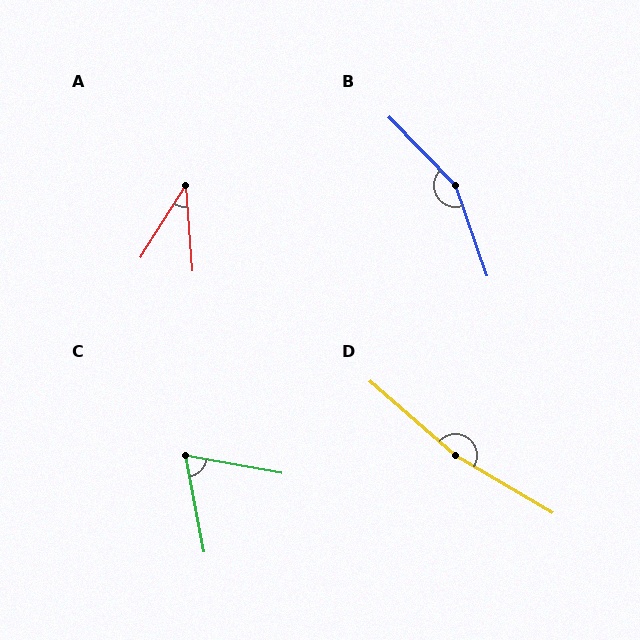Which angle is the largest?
D, at approximately 169 degrees.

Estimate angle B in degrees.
Approximately 155 degrees.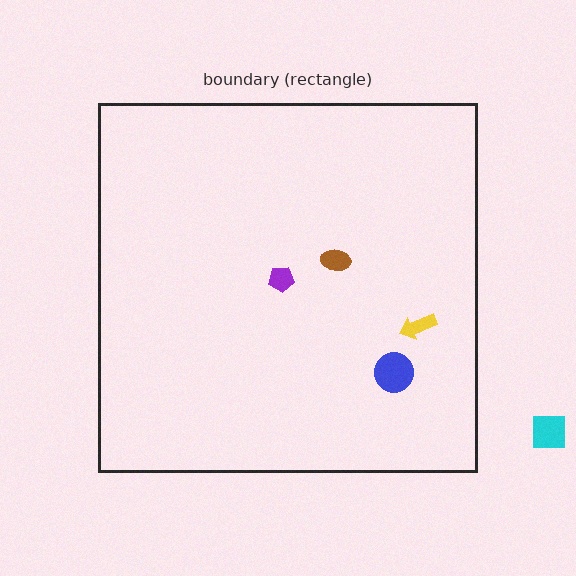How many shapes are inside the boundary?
4 inside, 1 outside.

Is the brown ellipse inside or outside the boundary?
Inside.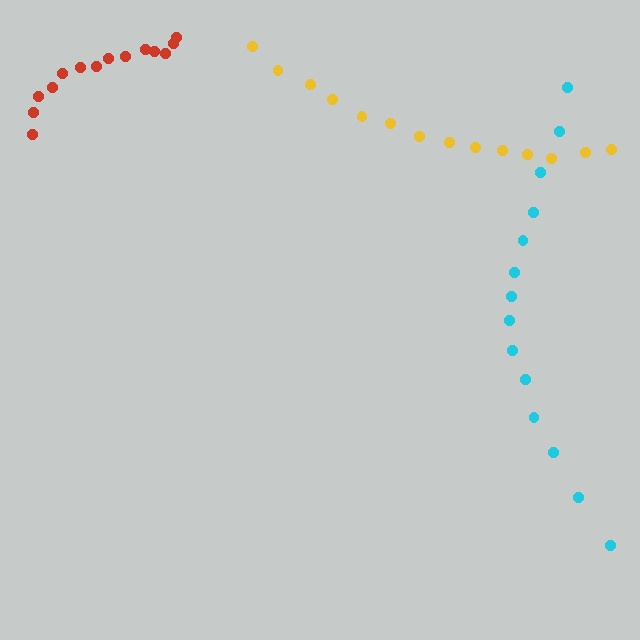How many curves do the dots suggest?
There are 3 distinct paths.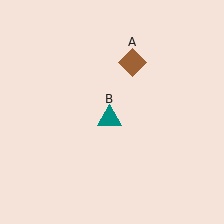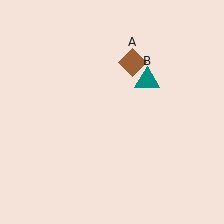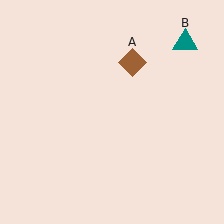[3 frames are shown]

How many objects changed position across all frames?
1 object changed position: teal triangle (object B).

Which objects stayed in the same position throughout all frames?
Brown diamond (object A) remained stationary.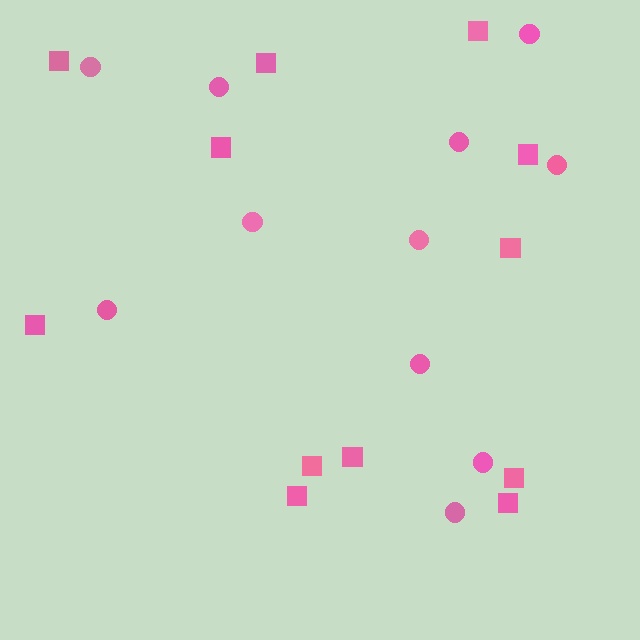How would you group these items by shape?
There are 2 groups: one group of circles (11) and one group of squares (12).